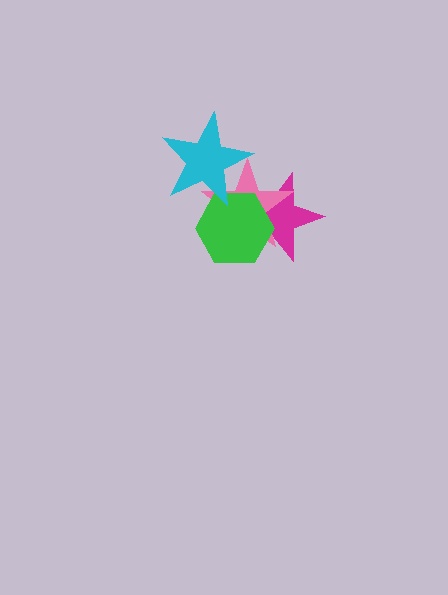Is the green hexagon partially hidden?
Yes, it is partially covered by another shape.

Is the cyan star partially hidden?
No, no other shape covers it.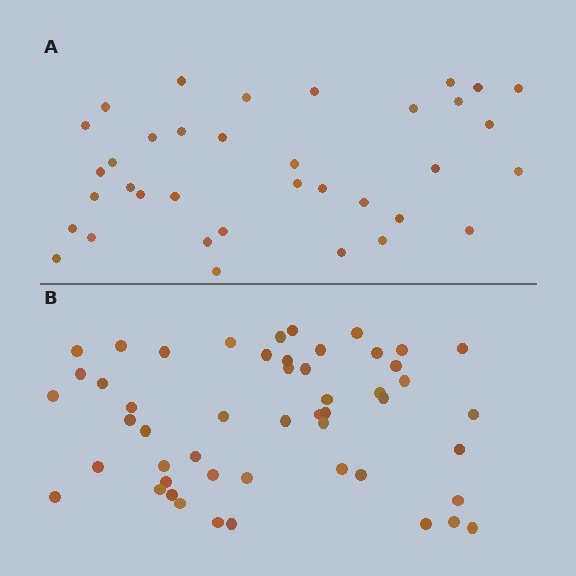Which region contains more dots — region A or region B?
Region B (the bottom region) has more dots.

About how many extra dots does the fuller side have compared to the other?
Region B has approximately 15 more dots than region A.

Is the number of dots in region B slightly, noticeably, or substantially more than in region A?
Region B has noticeably more, but not dramatically so. The ratio is roughly 1.4 to 1.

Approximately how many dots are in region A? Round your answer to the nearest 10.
About 40 dots. (The exact count is 36, which rounds to 40.)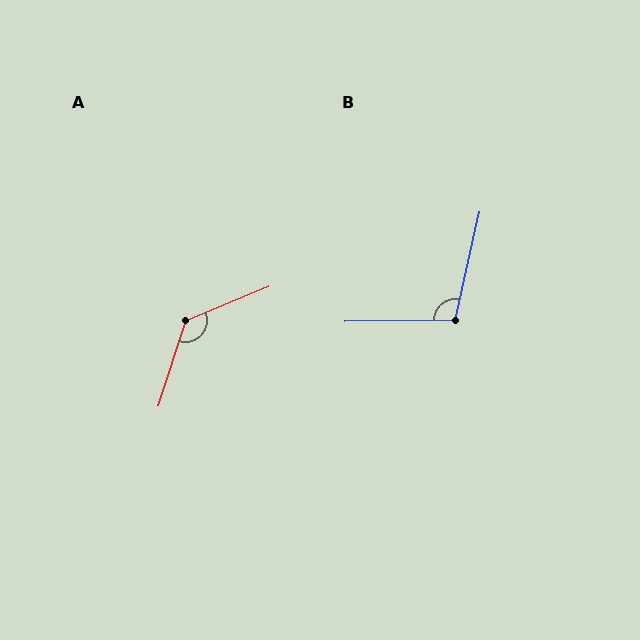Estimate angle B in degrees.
Approximately 103 degrees.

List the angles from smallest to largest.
B (103°), A (130°).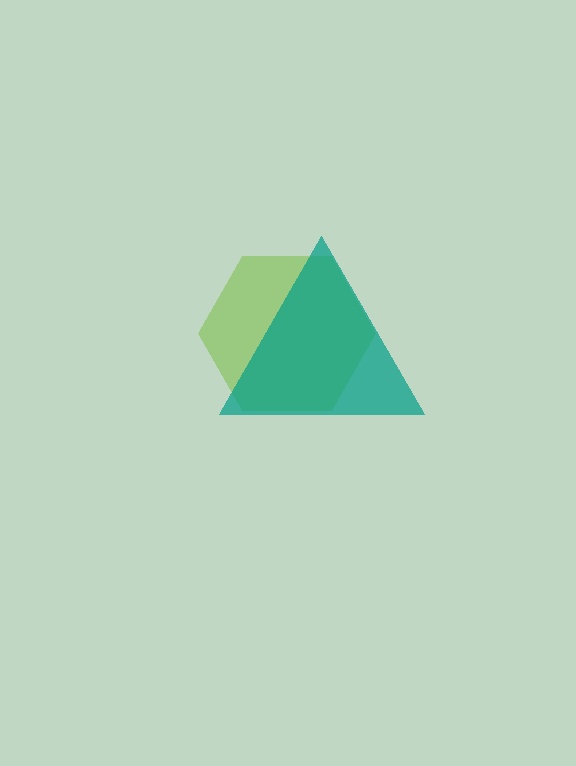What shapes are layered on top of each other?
The layered shapes are: a lime hexagon, a teal triangle.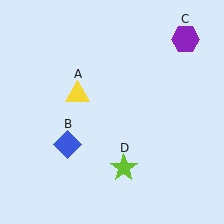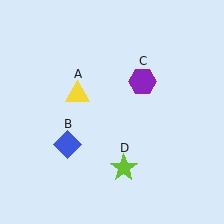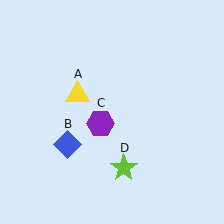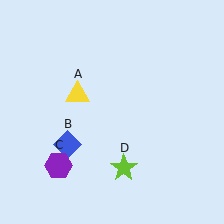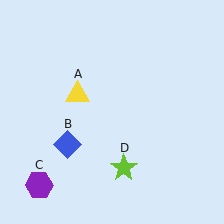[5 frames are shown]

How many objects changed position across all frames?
1 object changed position: purple hexagon (object C).